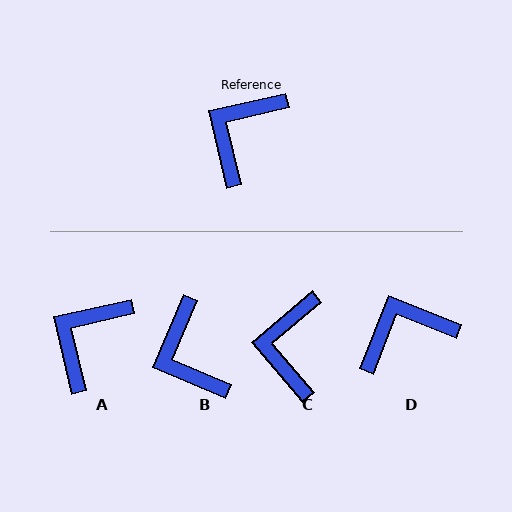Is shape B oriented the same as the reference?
No, it is off by about 54 degrees.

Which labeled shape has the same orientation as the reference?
A.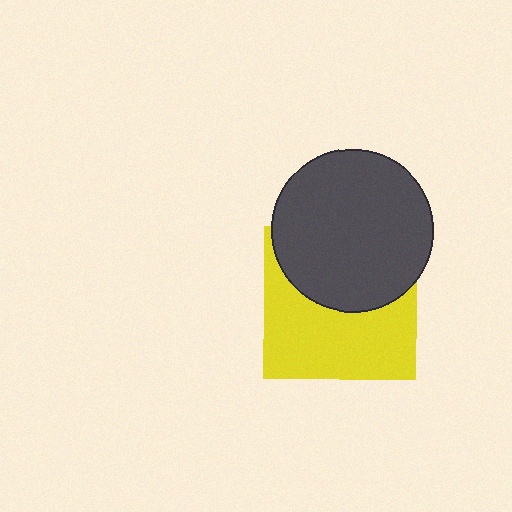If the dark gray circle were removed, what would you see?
You would see the complete yellow square.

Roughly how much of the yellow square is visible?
About half of it is visible (roughly 55%).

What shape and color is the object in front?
The object in front is a dark gray circle.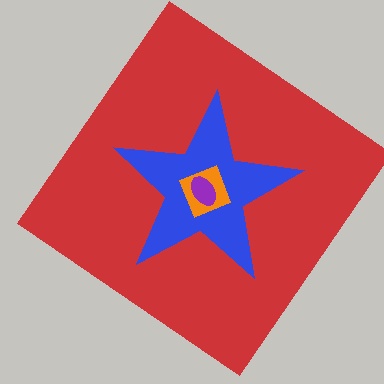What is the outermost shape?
The red diamond.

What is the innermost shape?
The purple ellipse.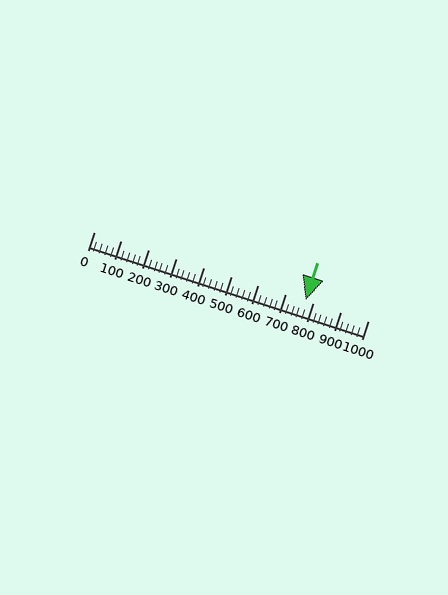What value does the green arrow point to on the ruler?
The green arrow points to approximately 774.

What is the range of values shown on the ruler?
The ruler shows values from 0 to 1000.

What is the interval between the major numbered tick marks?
The major tick marks are spaced 100 units apart.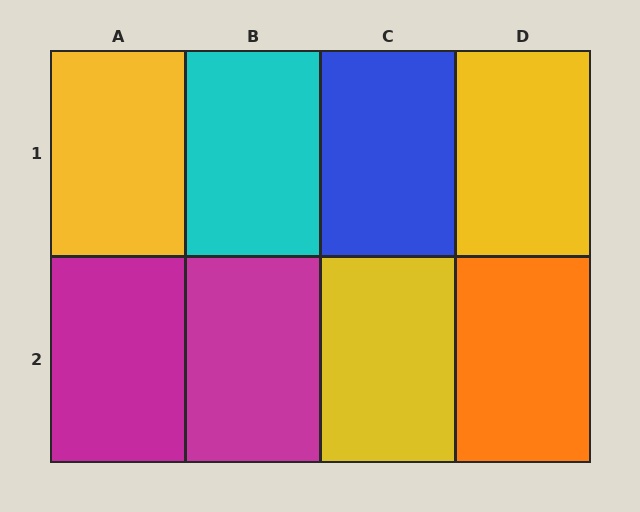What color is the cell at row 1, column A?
Yellow.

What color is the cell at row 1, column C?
Blue.